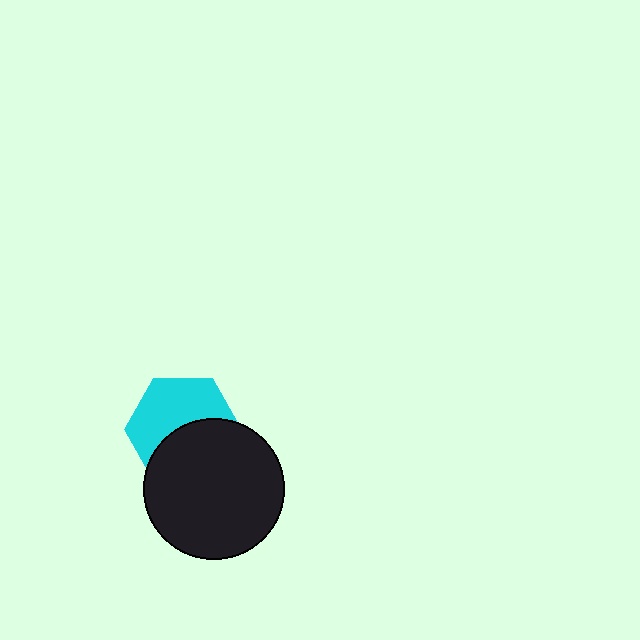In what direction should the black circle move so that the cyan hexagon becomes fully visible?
The black circle should move down. That is the shortest direction to clear the overlap and leave the cyan hexagon fully visible.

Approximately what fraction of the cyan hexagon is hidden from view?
Roughly 47% of the cyan hexagon is hidden behind the black circle.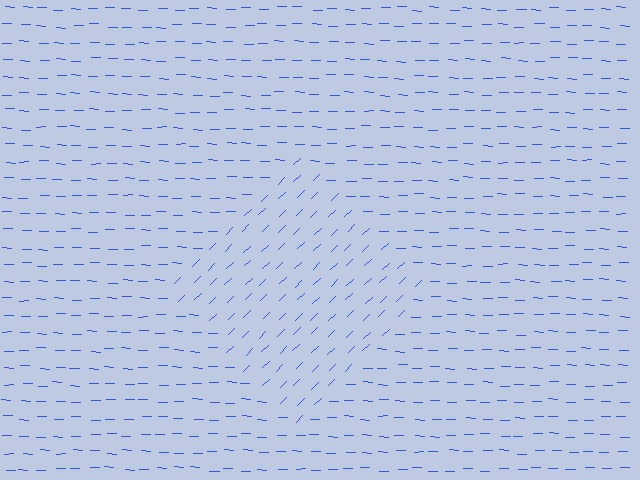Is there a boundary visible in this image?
Yes, there is a texture boundary formed by a change in line orientation.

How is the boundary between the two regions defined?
The boundary is defined purely by a change in line orientation (approximately 45 degrees difference). All lines are the same color and thickness.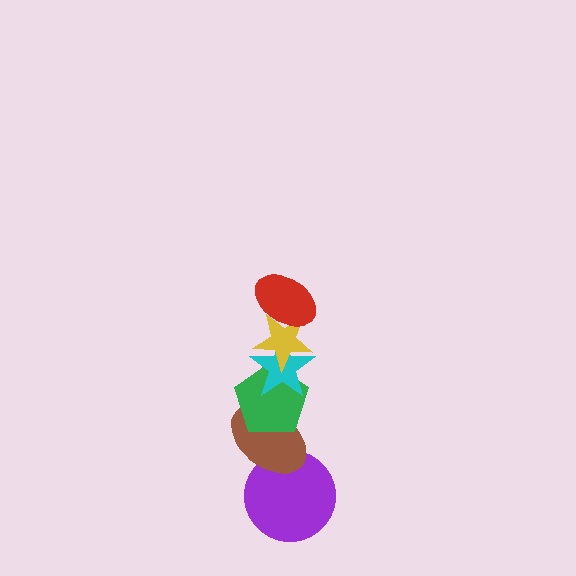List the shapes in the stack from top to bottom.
From top to bottom: the red ellipse, the yellow star, the cyan star, the green pentagon, the brown ellipse, the purple circle.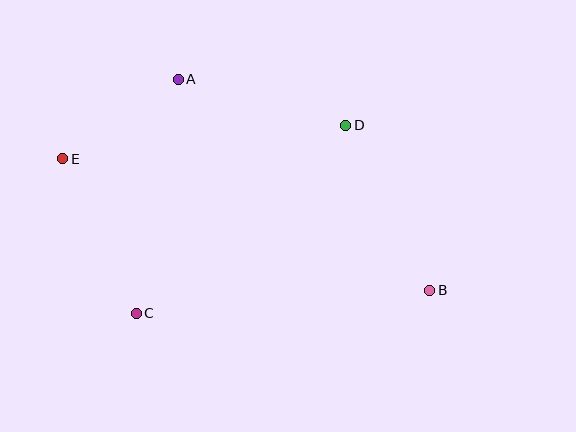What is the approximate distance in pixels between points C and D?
The distance between C and D is approximately 281 pixels.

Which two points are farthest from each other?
Points B and E are farthest from each other.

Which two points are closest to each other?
Points A and E are closest to each other.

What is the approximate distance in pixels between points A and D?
The distance between A and D is approximately 174 pixels.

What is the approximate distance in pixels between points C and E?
The distance between C and E is approximately 171 pixels.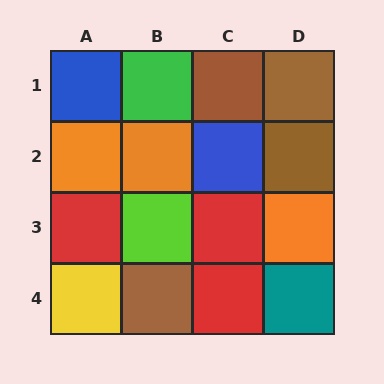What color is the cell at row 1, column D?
Brown.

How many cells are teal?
1 cell is teal.